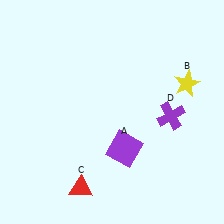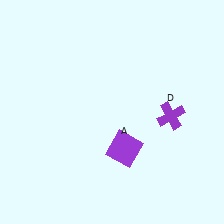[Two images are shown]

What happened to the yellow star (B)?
The yellow star (B) was removed in Image 2. It was in the top-right area of Image 1.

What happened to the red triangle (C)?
The red triangle (C) was removed in Image 2. It was in the bottom-left area of Image 1.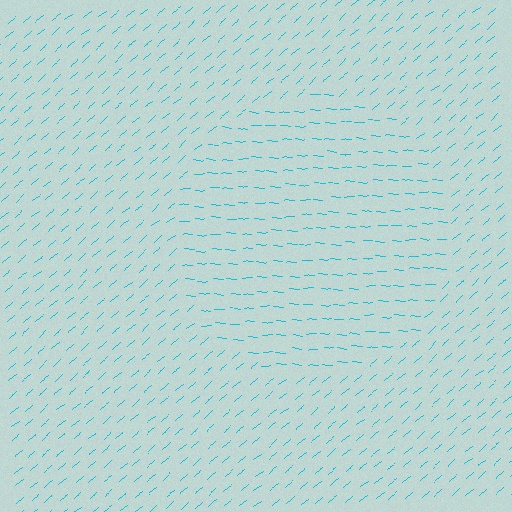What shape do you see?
I see a circle.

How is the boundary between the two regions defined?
The boundary is defined purely by a change in line orientation (approximately 45 degrees difference). All lines are the same color and thickness.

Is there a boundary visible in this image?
Yes, there is a texture boundary formed by a change in line orientation.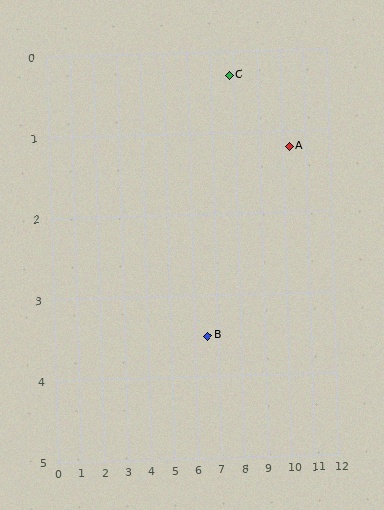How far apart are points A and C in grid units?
Points A and C are about 2.7 grid units apart.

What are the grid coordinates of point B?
Point B is at approximately (6.6, 3.5).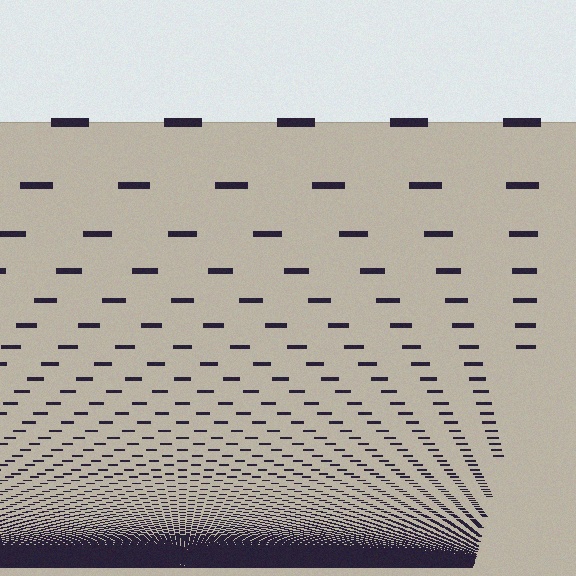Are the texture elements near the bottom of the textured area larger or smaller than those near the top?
Smaller. The gradient is inverted — elements near the bottom are smaller and denser.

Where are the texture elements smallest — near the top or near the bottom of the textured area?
Near the bottom.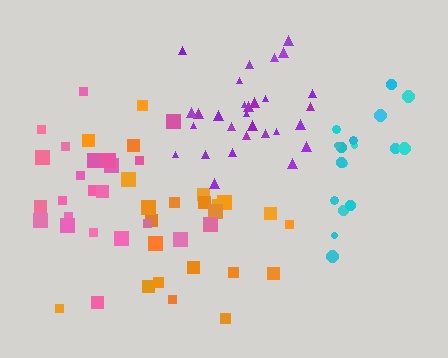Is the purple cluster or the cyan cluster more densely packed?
Purple.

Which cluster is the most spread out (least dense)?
Orange.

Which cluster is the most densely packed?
Purple.